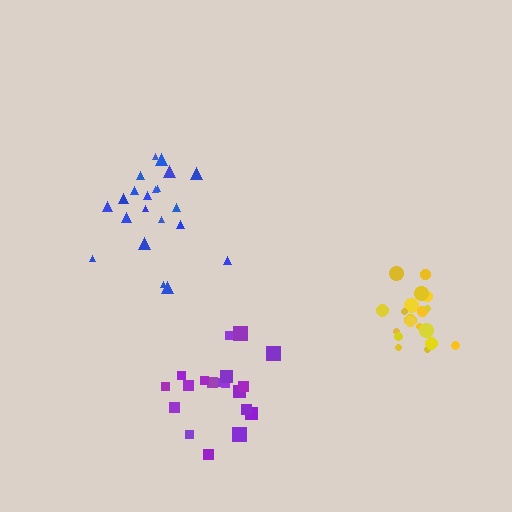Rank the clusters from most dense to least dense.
yellow, purple, blue.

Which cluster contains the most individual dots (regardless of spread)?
Blue (21).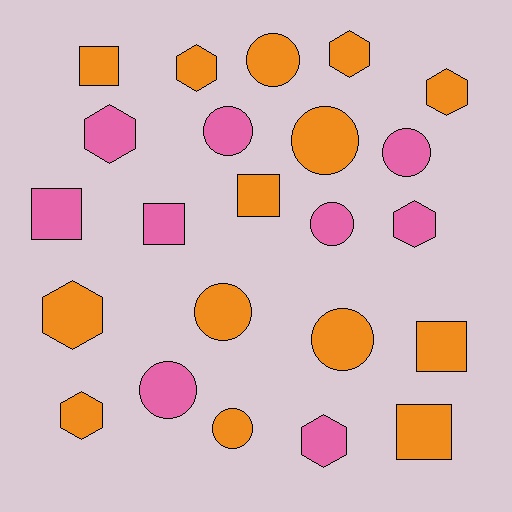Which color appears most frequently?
Orange, with 14 objects.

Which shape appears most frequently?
Circle, with 9 objects.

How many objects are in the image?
There are 23 objects.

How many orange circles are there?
There are 5 orange circles.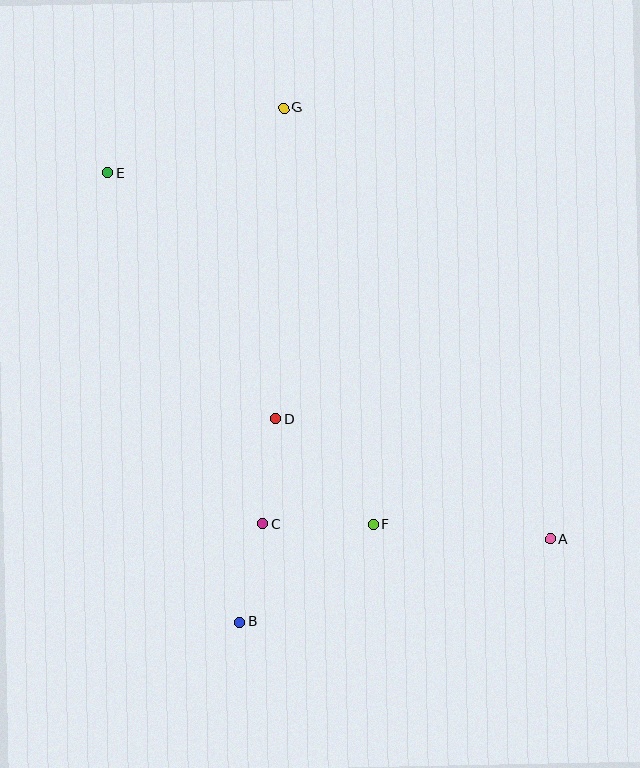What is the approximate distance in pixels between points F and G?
The distance between F and G is approximately 426 pixels.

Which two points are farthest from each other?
Points A and E are farthest from each other.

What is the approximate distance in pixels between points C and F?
The distance between C and F is approximately 111 pixels.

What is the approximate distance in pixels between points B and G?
The distance between B and G is approximately 515 pixels.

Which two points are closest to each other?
Points B and C are closest to each other.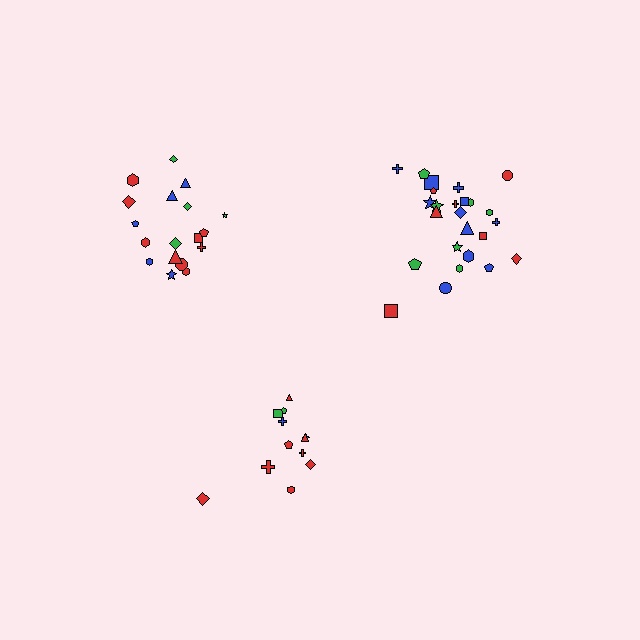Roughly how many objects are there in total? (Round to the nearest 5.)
Roughly 55 objects in total.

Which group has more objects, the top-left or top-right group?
The top-right group.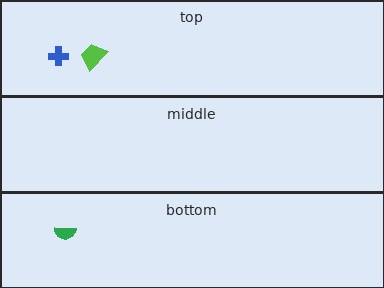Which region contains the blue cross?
The top region.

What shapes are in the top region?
The blue cross, the lime trapezoid.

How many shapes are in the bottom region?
1.